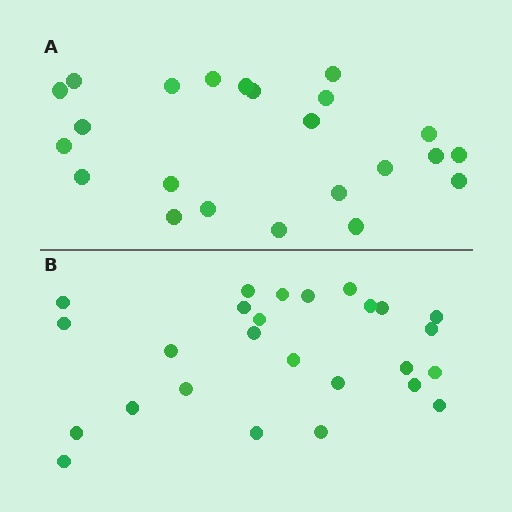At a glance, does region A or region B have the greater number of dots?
Region B (the bottom region) has more dots.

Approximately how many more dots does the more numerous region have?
Region B has just a few more — roughly 2 or 3 more dots than region A.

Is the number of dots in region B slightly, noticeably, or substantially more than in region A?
Region B has only slightly more — the two regions are fairly close. The ratio is roughly 1.1 to 1.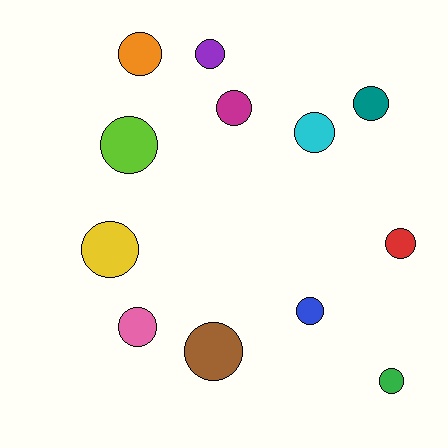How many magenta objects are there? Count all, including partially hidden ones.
There is 1 magenta object.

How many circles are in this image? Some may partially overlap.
There are 12 circles.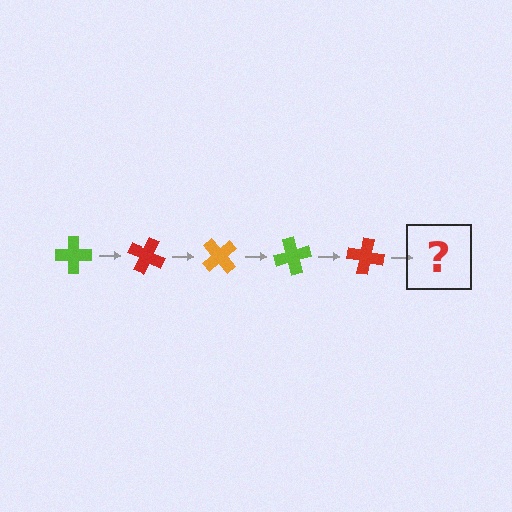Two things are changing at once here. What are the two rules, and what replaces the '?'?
The two rules are that it rotates 25 degrees each step and the color cycles through lime, red, and orange. The '?' should be an orange cross, rotated 125 degrees from the start.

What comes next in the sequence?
The next element should be an orange cross, rotated 125 degrees from the start.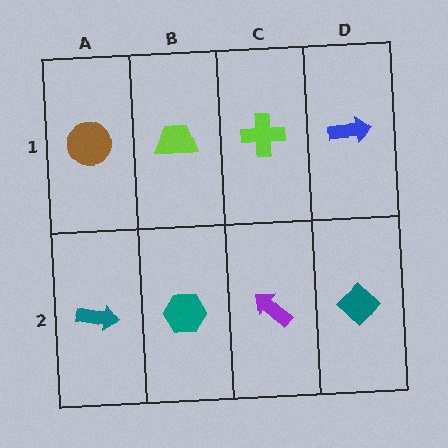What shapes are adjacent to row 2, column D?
A blue arrow (row 1, column D), a purple arrow (row 2, column C).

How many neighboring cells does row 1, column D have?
2.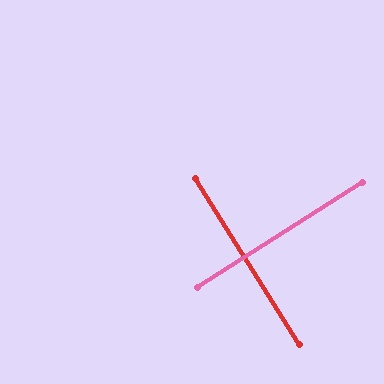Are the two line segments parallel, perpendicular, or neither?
Perpendicular — they meet at approximately 89°.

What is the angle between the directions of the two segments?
Approximately 89 degrees.